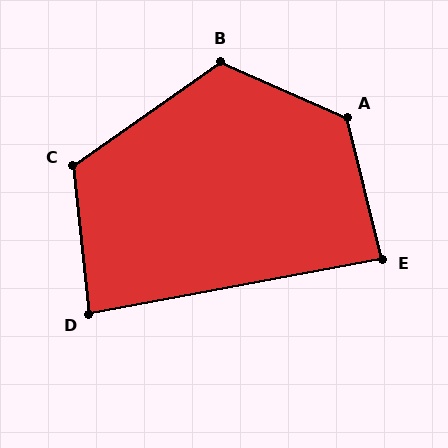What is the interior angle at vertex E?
Approximately 86 degrees (approximately right).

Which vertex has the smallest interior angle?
D, at approximately 86 degrees.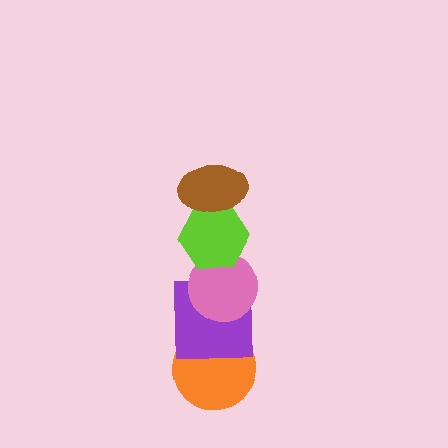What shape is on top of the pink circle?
The lime hexagon is on top of the pink circle.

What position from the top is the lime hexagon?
The lime hexagon is 2nd from the top.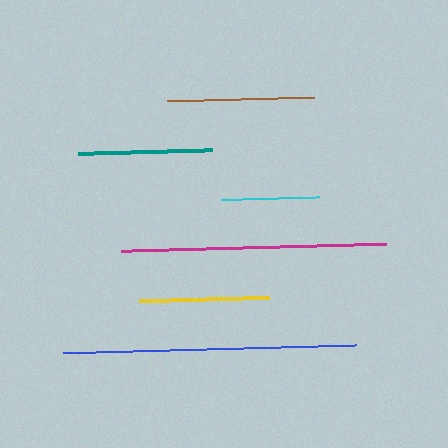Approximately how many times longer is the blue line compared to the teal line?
The blue line is approximately 2.2 times the length of the teal line.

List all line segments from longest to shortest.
From longest to shortest: blue, magenta, brown, teal, yellow, cyan.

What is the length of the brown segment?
The brown segment is approximately 146 pixels long.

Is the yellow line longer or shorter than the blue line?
The blue line is longer than the yellow line.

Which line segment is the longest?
The blue line is the longest at approximately 292 pixels.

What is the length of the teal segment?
The teal segment is approximately 135 pixels long.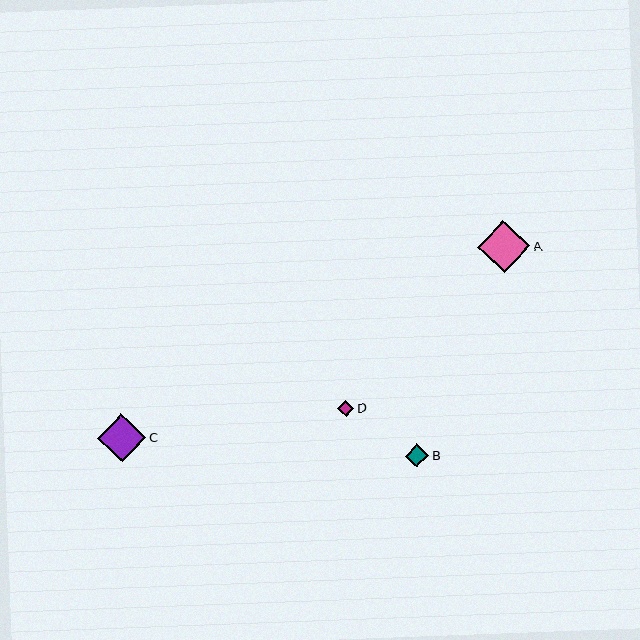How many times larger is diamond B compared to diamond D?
Diamond B is approximately 1.5 times the size of diamond D.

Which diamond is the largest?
Diamond A is the largest with a size of approximately 52 pixels.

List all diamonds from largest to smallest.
From largest to smallest: A, C, B, D.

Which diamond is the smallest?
Diamond D is the smallest with a size of approximately 16 pixels.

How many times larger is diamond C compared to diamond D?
Diamond C is approximately 3.0 times the size of diamond D.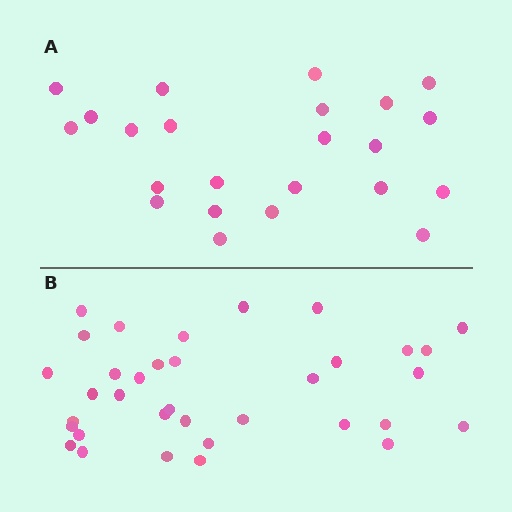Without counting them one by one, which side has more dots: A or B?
Region B (the bottom region) has more dots.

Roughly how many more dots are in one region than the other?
Region B has roughly 12 or so more dots than region A.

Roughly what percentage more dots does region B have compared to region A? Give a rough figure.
About 50% more.